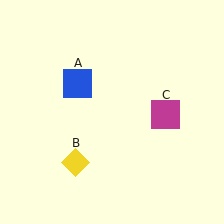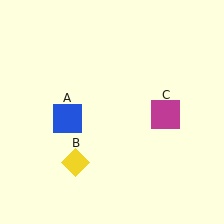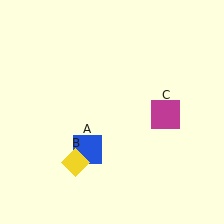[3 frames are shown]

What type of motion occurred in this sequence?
The blue square (object A) rotated counterclockwise around the center of the scene.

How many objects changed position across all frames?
1 object changed position: blue square (object A).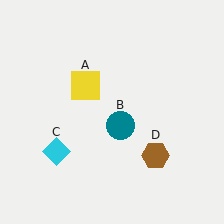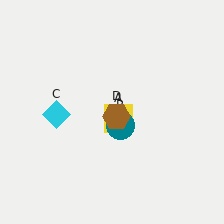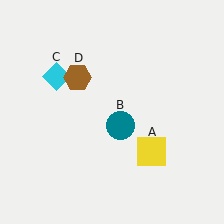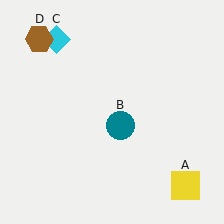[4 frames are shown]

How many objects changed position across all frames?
3 objects changed position: yellow square (object A), cyan diamond (object C), brown hexagon (object D).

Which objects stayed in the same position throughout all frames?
Teal circle (object B) remained stationary.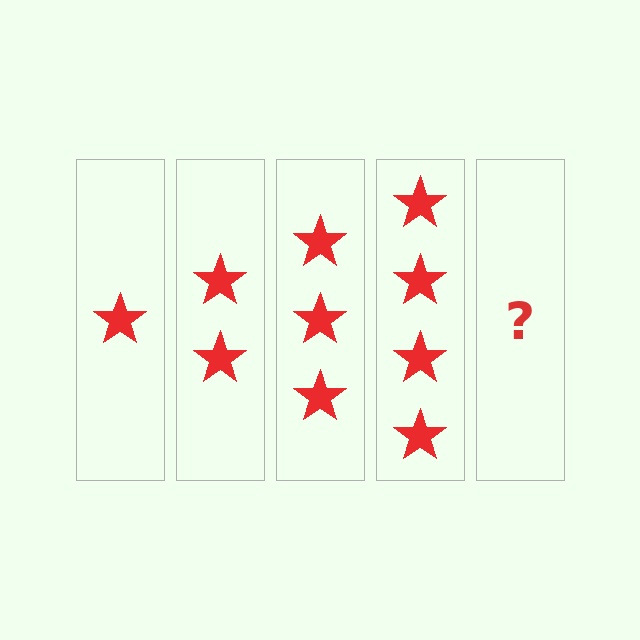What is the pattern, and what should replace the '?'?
The pattern is that each step adds one more star. The '?' should be 5 stars.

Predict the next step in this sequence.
The next step is 5 stars.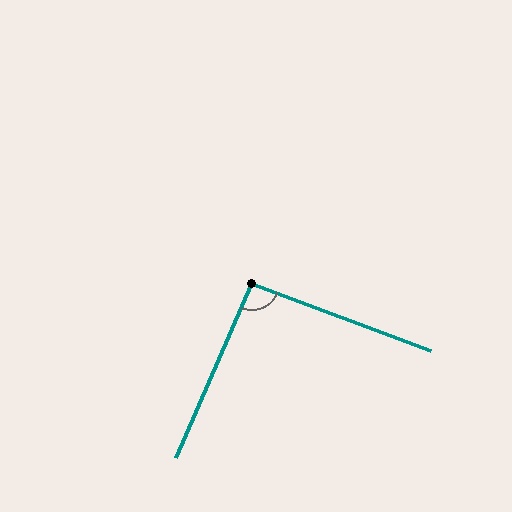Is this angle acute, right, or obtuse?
It is approximately a right angle.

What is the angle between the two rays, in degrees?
Approximately 93 degrees.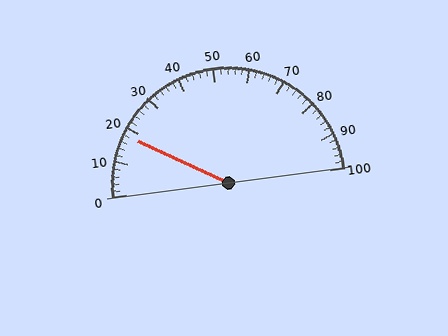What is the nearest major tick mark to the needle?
The nearest major tick mark is 20.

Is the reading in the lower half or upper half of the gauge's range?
The reading is in the lower half of the range (0 to 100).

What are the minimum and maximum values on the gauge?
The gauge ranges from 0 to 100.